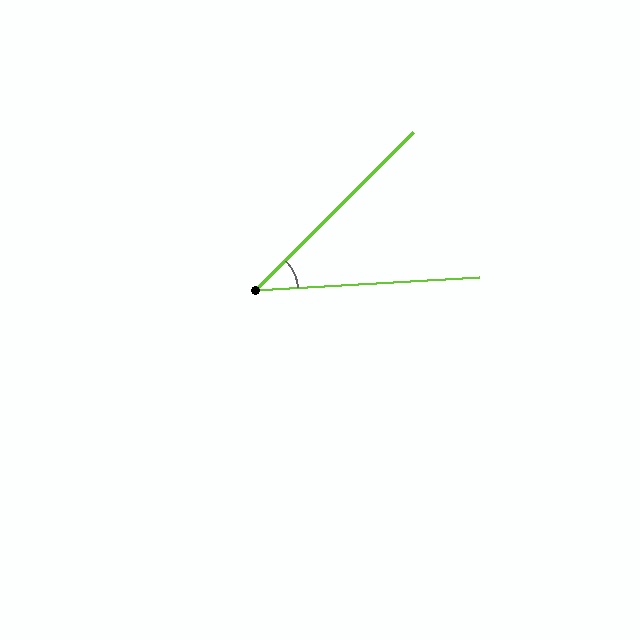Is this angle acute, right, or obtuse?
It is acute.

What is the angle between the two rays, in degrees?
Approximately 42 degrees.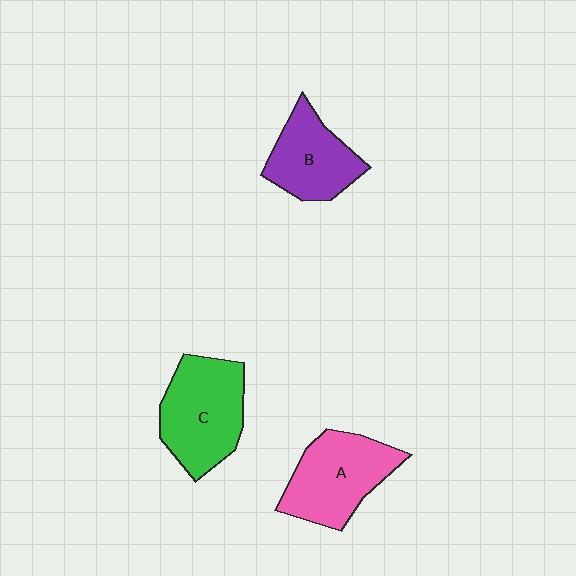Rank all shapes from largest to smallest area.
From largest to smallest: C (green), A (pink), B (purple).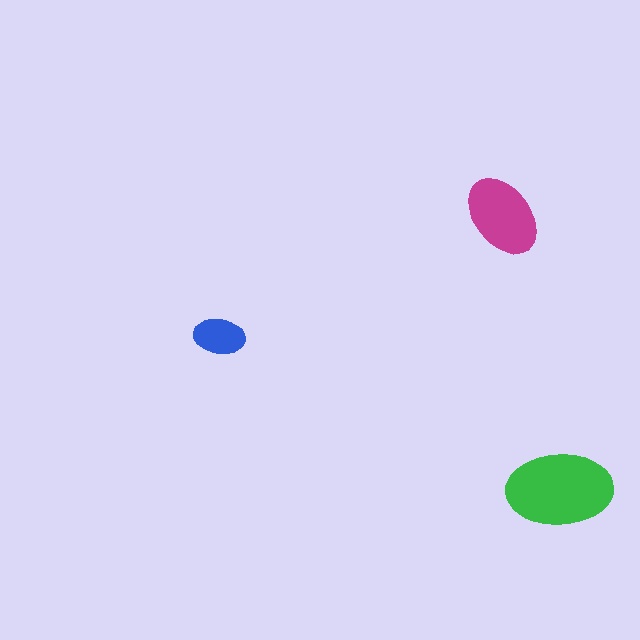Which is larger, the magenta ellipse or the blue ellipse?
The magenta one.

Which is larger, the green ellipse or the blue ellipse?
The green one.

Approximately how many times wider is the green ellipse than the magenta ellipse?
About 1.5 times wider.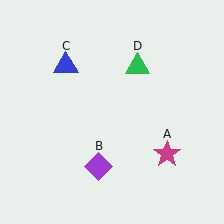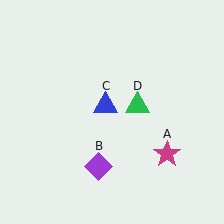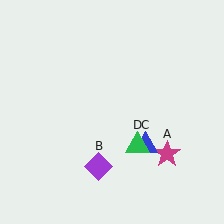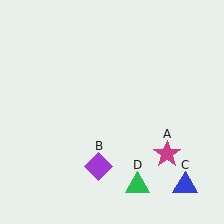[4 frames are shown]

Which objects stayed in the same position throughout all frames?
Magenta star (object A) and purple diamond (object B) remained stationary.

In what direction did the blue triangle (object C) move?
The blue triangle (object C) moved down and to the right.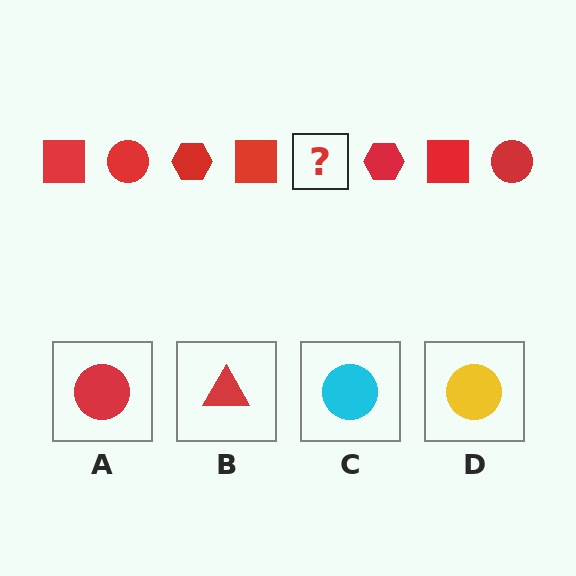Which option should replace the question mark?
Option A.